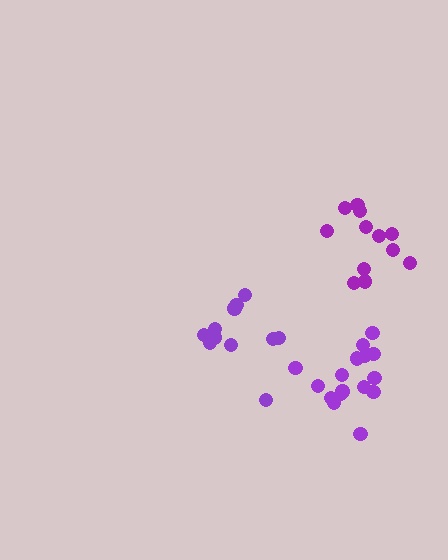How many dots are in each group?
Group 1: 12 dots, Group 2: 11 dots, Group 3: 16 dots (39 total).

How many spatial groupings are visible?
There are 3 spatial groupings.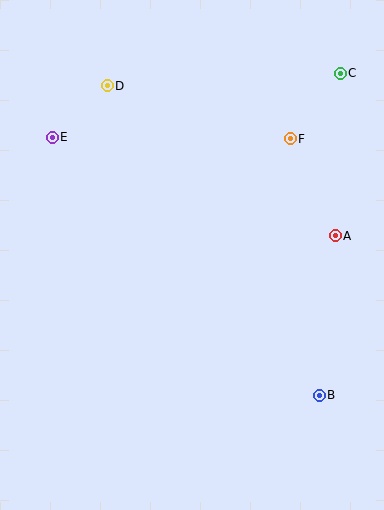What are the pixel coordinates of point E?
Point E is at (52, 137).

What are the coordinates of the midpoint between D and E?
The midpoint between D and E is at (80, 112).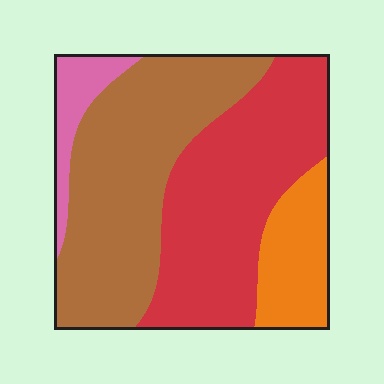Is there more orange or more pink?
Orange.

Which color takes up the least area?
Pink, at roughly 10%.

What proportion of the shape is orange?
Orange covers around 15% of the shape.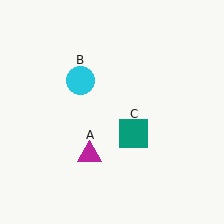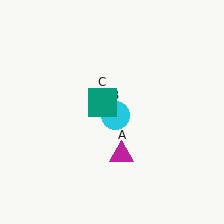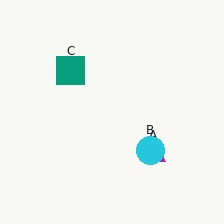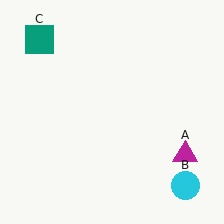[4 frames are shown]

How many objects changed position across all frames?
3 objects changed position: magenta triangle (object A), cyan circle (object B), teal square (object C).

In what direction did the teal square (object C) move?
The teal square (object C) moved up and to the left.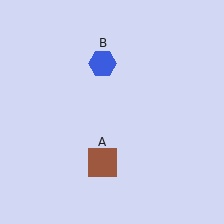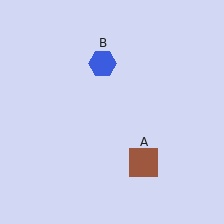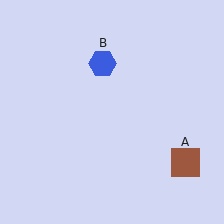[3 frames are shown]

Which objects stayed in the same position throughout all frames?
Blue hexagon (object B) remained stationary.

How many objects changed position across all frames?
1 object changed position: brown square (object A).